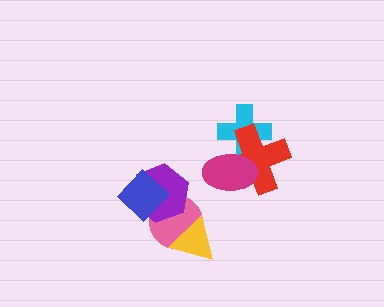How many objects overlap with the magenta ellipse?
2 objects overlap with the magenta ellipse.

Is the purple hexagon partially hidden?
Yes, it is partially covered by another shape.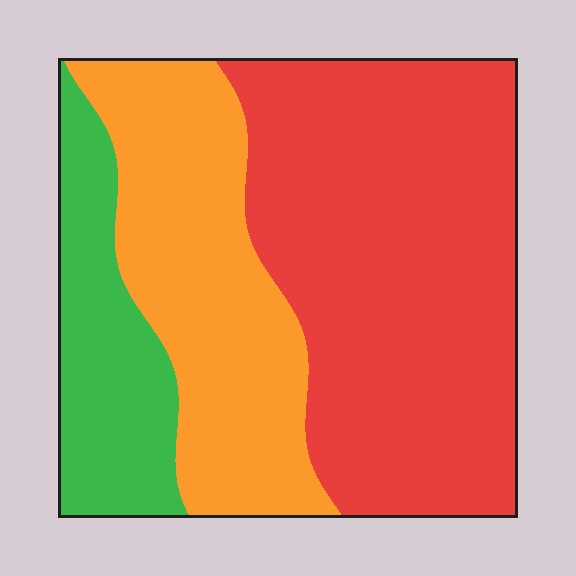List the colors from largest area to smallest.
From largest to smallest: red, orange, green.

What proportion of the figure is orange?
Orange takes up about one third (1/3) of the figure.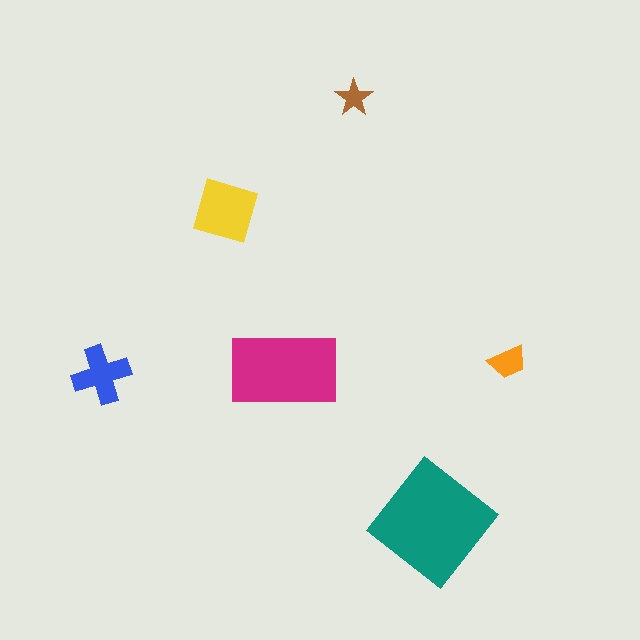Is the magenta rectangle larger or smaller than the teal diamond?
Smaller.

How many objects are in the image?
There are 6 objects in the image.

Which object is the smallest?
The brown star.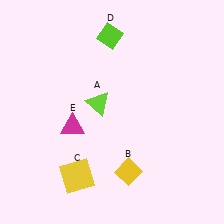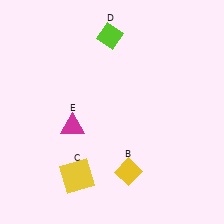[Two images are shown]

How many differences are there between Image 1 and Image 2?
There is 1 difference between the two images.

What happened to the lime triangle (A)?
The lime triangle (A) was removed in Image 2. It was in the top-left area of Image 1.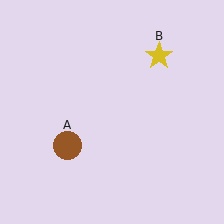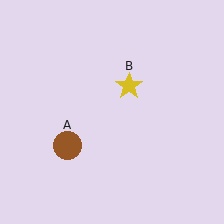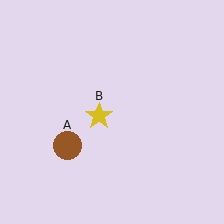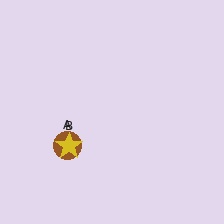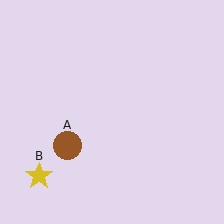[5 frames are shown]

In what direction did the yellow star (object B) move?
The yellow star (object B) moved down and to the left.